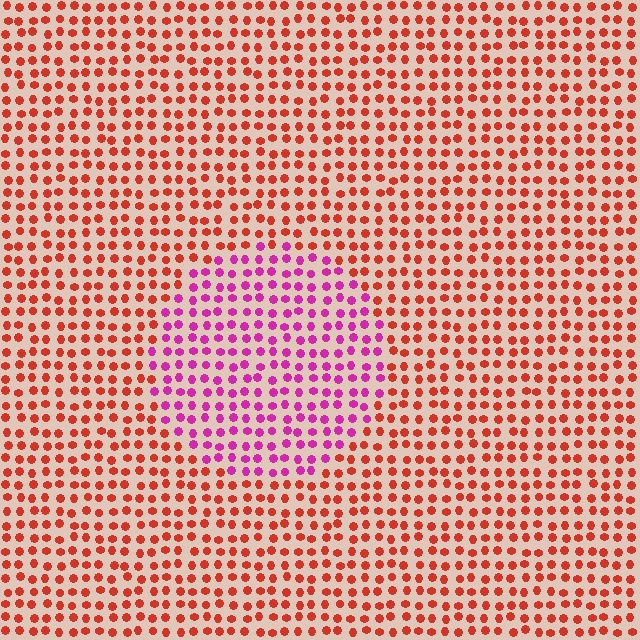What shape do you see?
I see a circle.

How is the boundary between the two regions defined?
The boundary is defined purely by a slight shift in hue (about 51 degrees). Spacing, size, and orientation are identical on both sides.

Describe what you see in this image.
The image is filled with small red elements in a uniform arrangement. A circle-shaped region is visible where the elements are tinted to a slightly different hue, forming a subtle color boundary.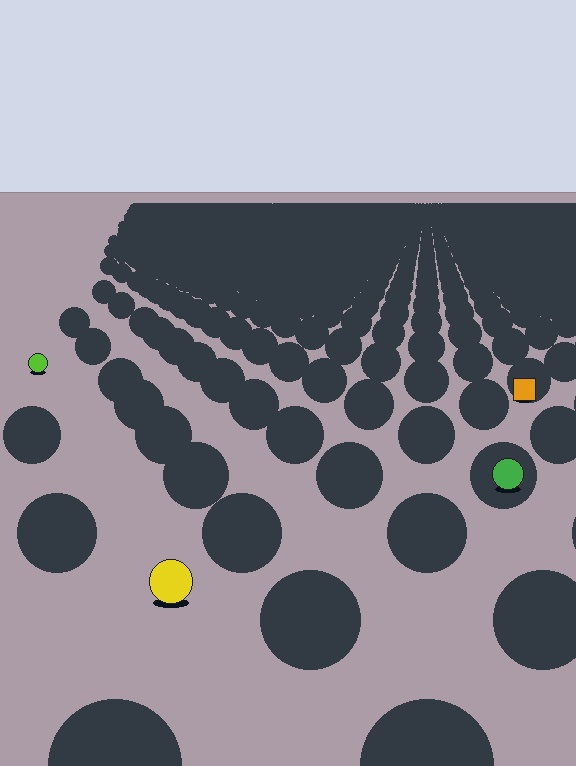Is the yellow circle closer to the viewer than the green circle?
Yes. The yellow circle is closer — you can tell from the texture gradient: the ground texture is coarser near it.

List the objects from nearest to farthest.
From nearest to farthest: the yellow circle, the green circle, the orange square, the lime circle.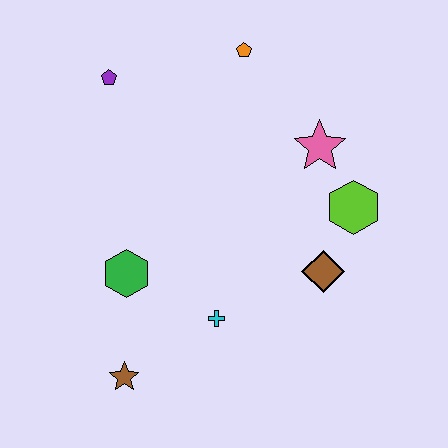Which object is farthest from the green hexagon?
The orange pentagon is farthest from the green hexagon.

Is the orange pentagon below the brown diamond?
No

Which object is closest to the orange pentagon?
The pink star is closest to the orange pentagon.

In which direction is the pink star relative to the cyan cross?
The pink star is above the cyan cross.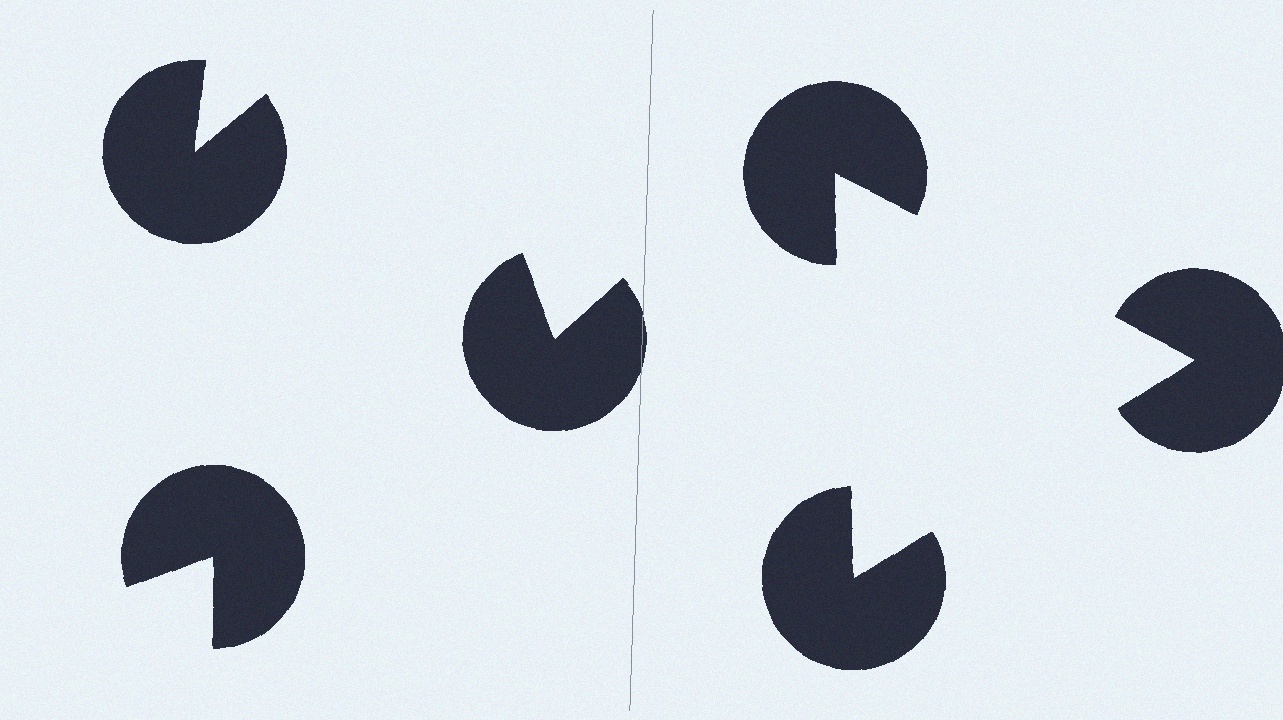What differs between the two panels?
The pac-man discs are positioned identically on both sides; only the wedge orientations differ. On the right they align to a triangle; on the left they are misaligned.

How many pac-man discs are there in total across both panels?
6 — 3 on each side.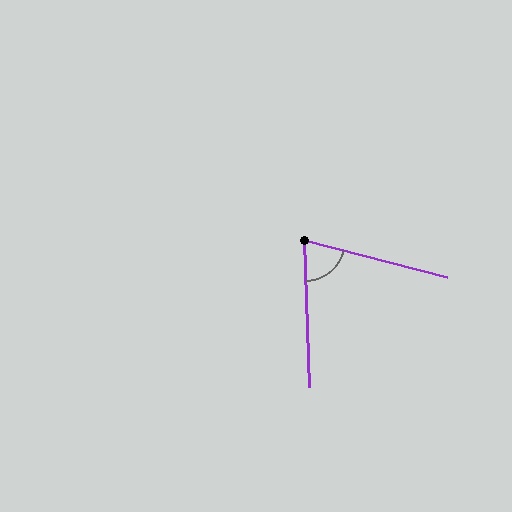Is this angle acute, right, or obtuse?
It is acute.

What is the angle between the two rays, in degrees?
Approximately 74 degrees.